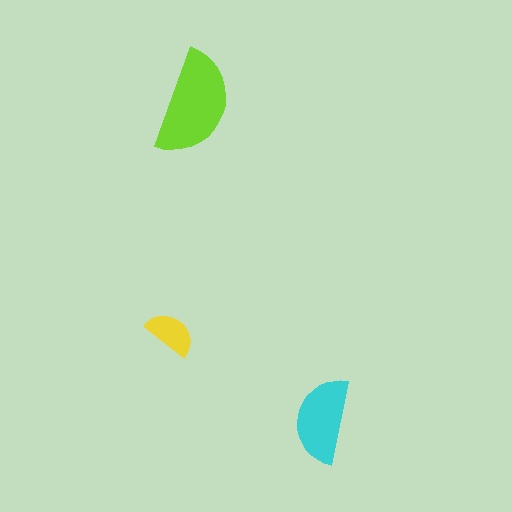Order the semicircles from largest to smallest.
the lime one, the cyan one, the yellow one.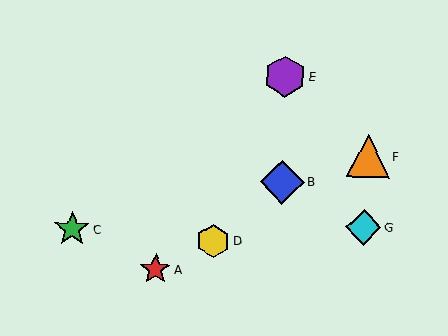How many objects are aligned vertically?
2 objects (B, E) are aligned vertically.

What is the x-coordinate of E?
Object E is at x≈285.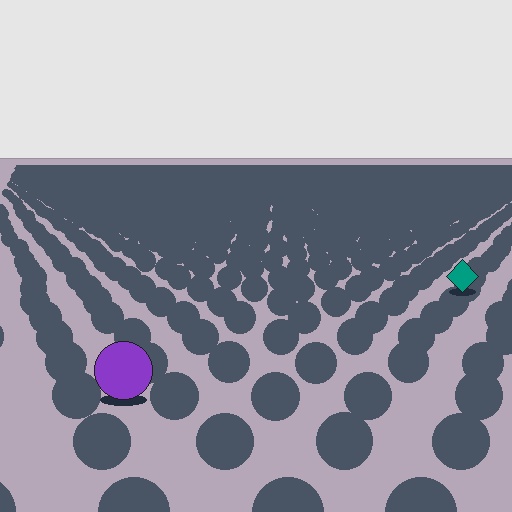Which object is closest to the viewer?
The purple circle is closest. The texture marks near it are larger and more spread out.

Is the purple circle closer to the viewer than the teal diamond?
Yes. The purple circle is closer — you can tell from the texture gradient: the ground texture is coarser near it.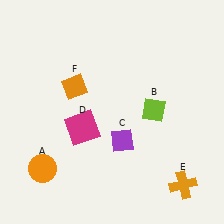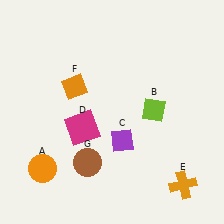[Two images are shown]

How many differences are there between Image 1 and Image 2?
There is 1 difference between the two images.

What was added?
A brown circle (G) was added in Image 2.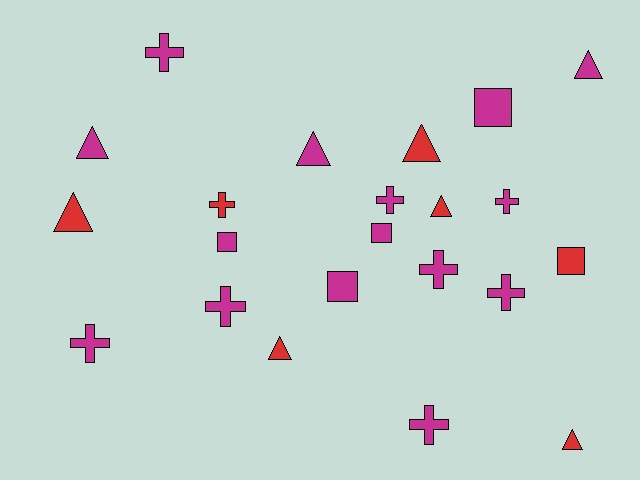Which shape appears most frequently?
Cross, with 9 objects.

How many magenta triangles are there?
There are 3 magenta triangles.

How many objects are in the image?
There are 22 objects.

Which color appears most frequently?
Magenta, with 15 objects.